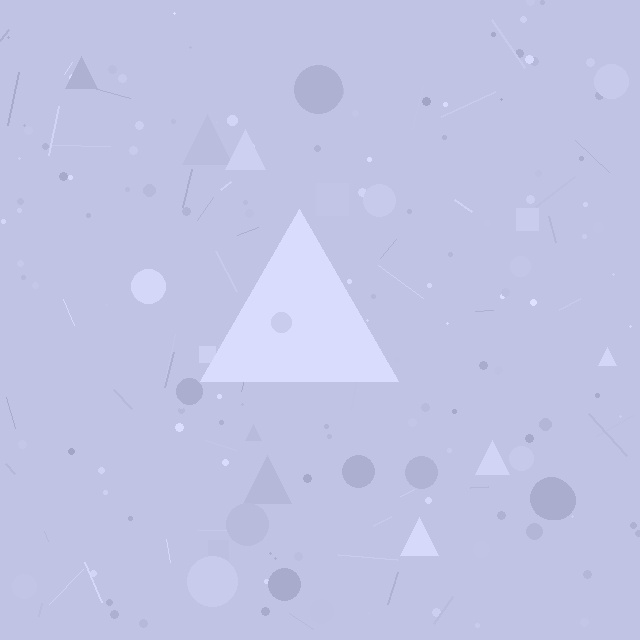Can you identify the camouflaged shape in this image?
The camouflaged shape is a triangle.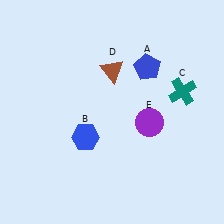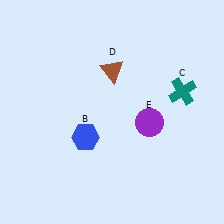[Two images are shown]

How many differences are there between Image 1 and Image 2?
There is 1 difference between the two images.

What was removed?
The blue pentagon (A) was removed in Image 2.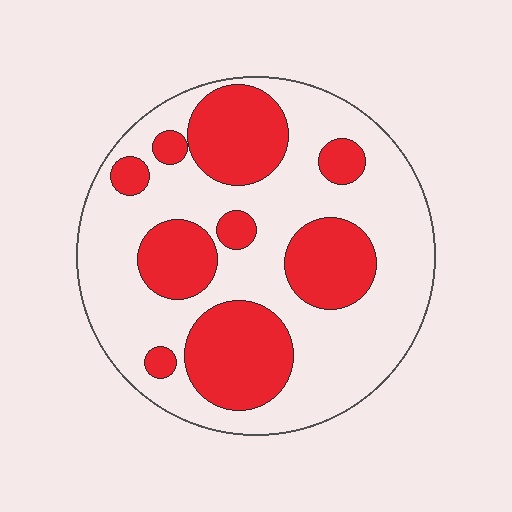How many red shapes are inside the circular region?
9.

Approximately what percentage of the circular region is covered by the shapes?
Approximately 35%.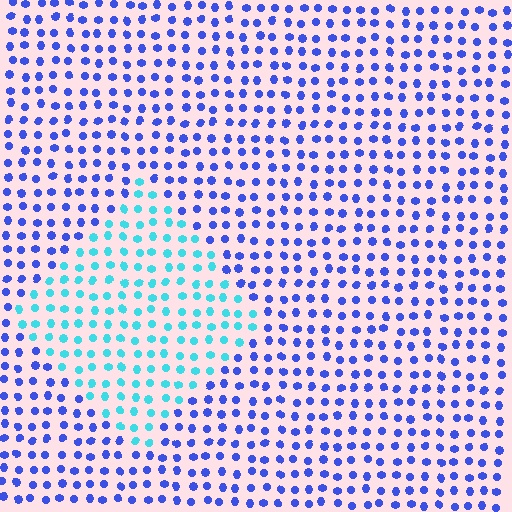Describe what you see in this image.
The image is filled with small blue elements in a uniform arrangement. A diamond-shaped region is visible where the elements are tinted to a slightly different hue, forming a subtle color boundary.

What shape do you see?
I see a diamond.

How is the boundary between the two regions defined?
The boundary is defined purely by a slight shift in hue (about 50 degrees). Spacing, size, and orientation are identical on both sides.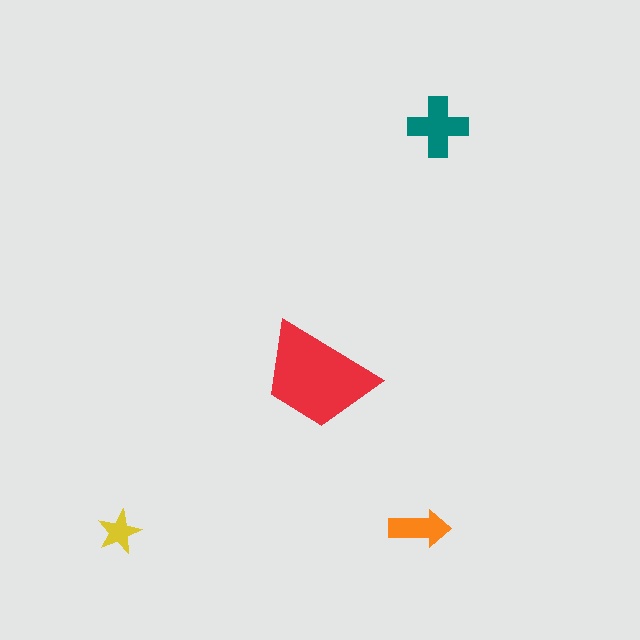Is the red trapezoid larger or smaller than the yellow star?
Larger.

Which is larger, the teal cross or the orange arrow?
The teal cross.